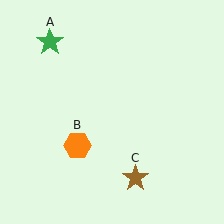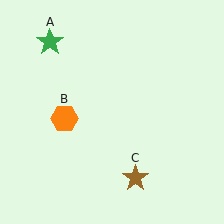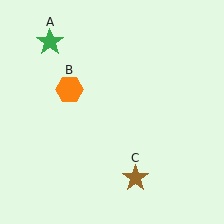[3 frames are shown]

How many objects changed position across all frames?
1 object changed position: orange hexagon (object B).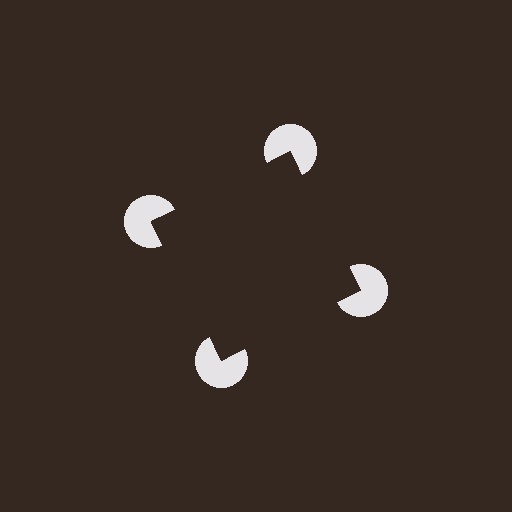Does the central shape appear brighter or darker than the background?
It typically appears slightly darker than the background, even though no actual brightness change is drawn.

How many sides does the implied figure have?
4 sides.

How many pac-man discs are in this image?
There are 4 — one at each vertex of the illusory square.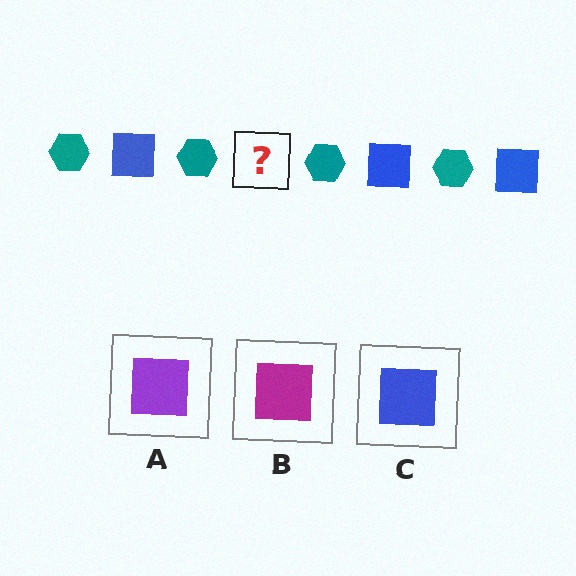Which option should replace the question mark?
Option C.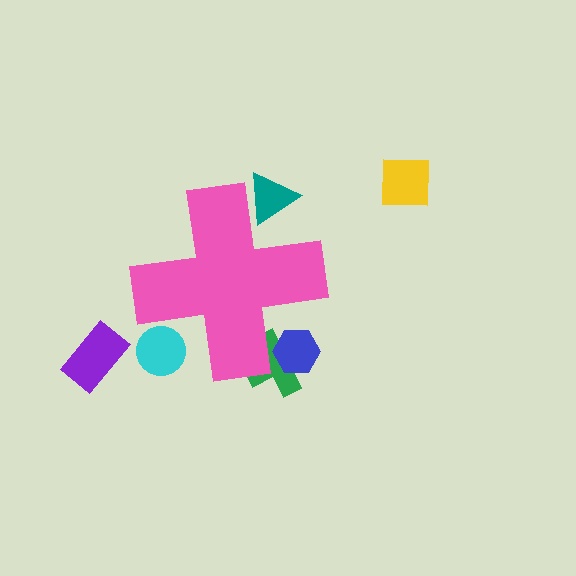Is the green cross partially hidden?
Yes, the green cross is partially hidden behind the pink cross.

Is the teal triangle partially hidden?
Yes, the teal triangle is partially hidden behind the pink cross.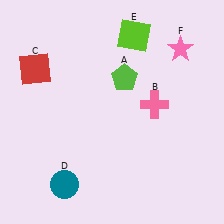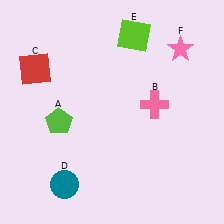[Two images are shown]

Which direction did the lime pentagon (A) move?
The lime pentagon (A) moved left.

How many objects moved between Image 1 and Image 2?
1 object moved between the two images.